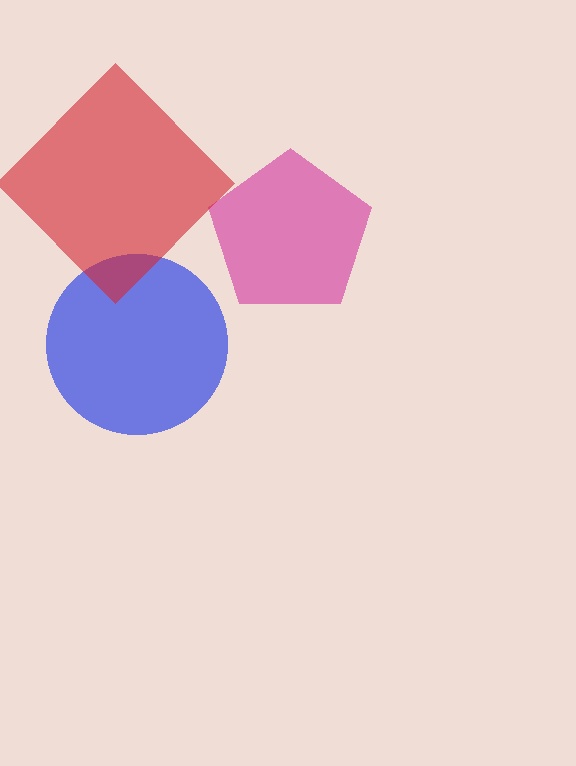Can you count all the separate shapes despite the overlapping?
Yes, there are 3 separate shapes.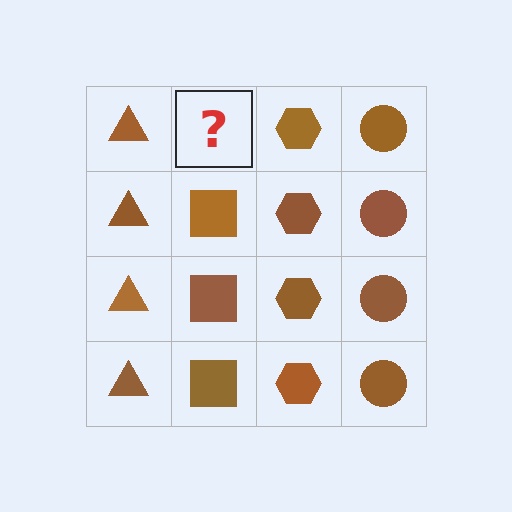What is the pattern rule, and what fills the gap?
The rule is that each column has a consistent shape. The gap should be filled with a brown square.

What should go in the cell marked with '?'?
The missing cell should contain a brown square.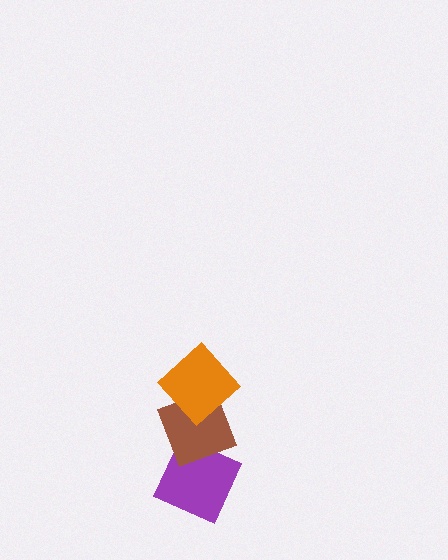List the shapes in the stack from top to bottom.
From top to bottom: the orange diamond, the brown diamond, the purple diamond.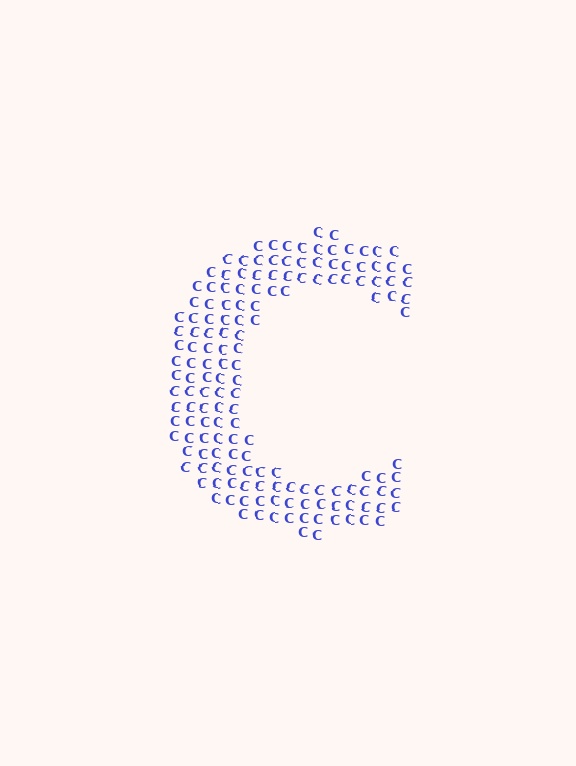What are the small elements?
The small elements are letter C's.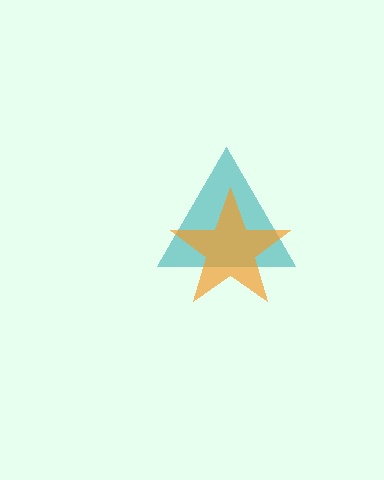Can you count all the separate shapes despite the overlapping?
Yes, there are 2 separate shapes.